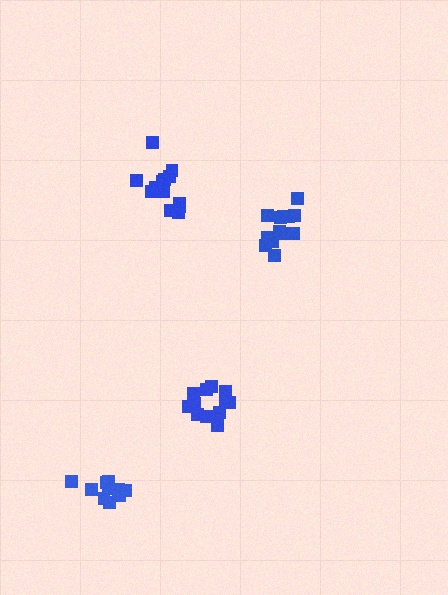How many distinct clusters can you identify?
There are 4 distinct clusters.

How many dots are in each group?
Group 1: 12 dots, Group 2: 10 dots, Group 3: 13 dots, Group 4: 13 dots (48 total).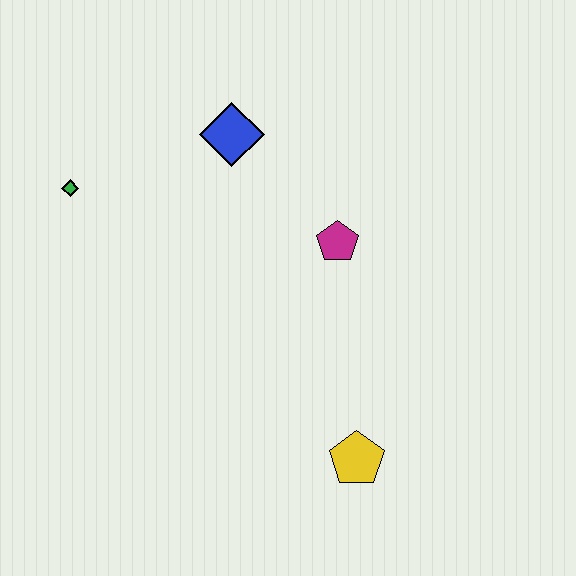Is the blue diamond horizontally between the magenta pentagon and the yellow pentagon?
No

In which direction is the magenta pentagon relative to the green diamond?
The magenta pentagon is to the right of the green diamond.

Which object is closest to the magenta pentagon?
The blue diamond is closest to the magenta pentagon.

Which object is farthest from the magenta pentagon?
The green diamond is farthest from the magenta pentagon.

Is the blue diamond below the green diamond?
No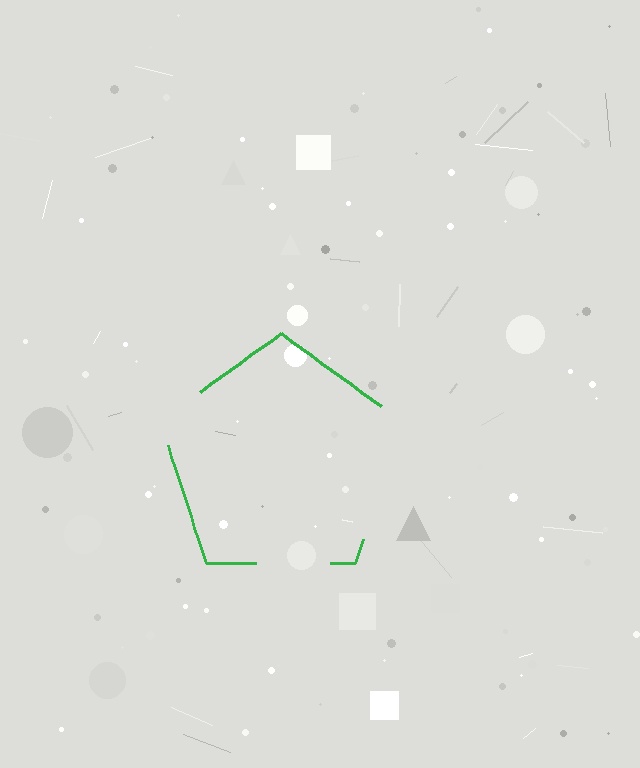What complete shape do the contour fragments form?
The contour fragments form a pentagon.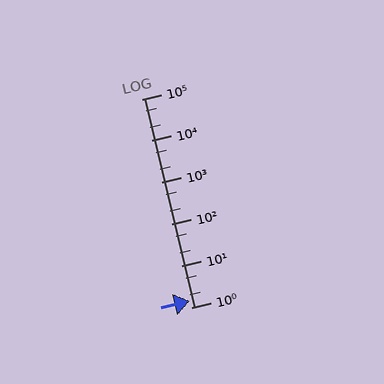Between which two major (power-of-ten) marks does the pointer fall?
The pointer is between 1 and 10.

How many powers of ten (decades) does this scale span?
The scale spans 5 decades, from 1 to 100000.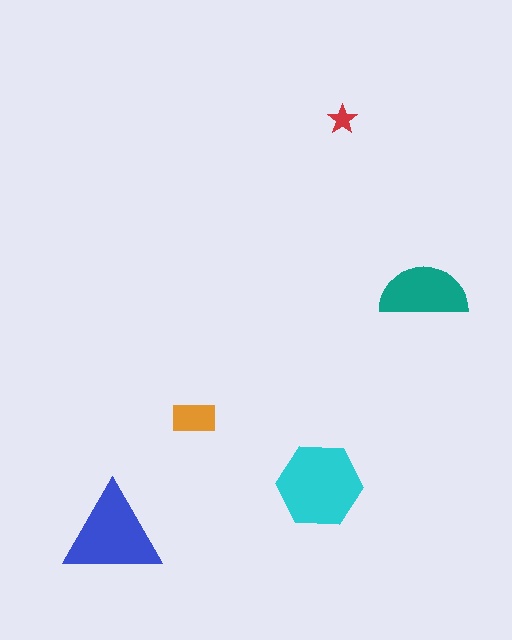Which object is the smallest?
The red star.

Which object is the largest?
The cyan hexagon.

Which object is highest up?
The red star is topmost.